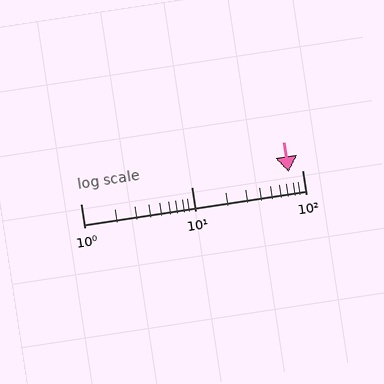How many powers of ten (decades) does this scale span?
The scale spans 2 decades, from 1 to 100.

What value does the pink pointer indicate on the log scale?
The pointer indicates approximately 76.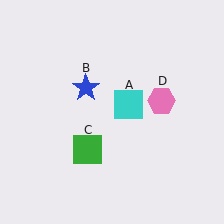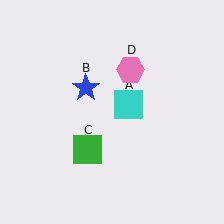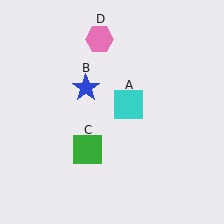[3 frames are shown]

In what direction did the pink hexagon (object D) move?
The pink hexagon (object D) moved up and to the left.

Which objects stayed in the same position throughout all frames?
Cyan square (object A) and blue star (object B) and green square (object C) remained stationary.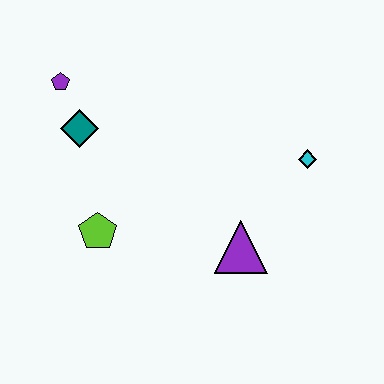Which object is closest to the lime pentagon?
The teal diamond is closest to the lime pentagon.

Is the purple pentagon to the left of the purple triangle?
Yes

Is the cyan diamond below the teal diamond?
Yes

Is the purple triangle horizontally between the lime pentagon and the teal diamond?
No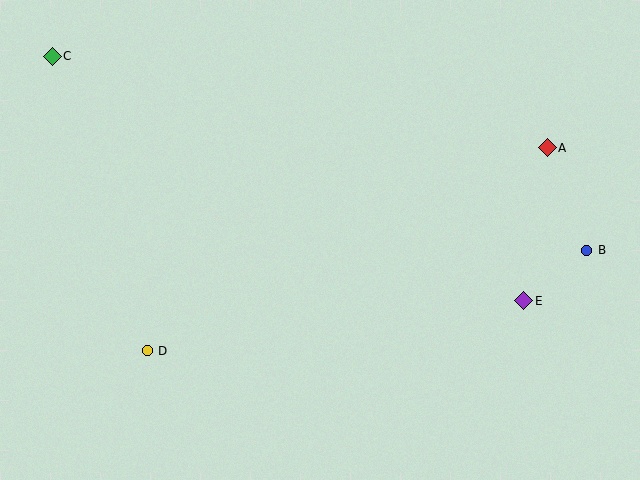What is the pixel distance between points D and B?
The distance between D and B is 451 pixels.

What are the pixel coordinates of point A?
Point A is at (547, 148).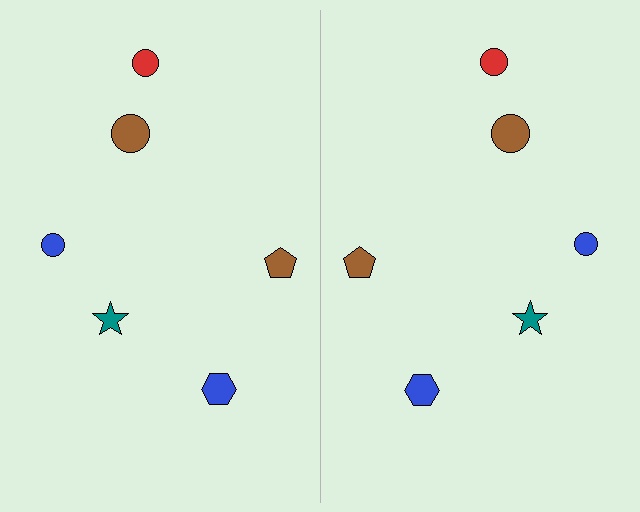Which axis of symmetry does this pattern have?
The pattern has a vertical axis of symmetry running through the center of the image.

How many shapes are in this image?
There are 12 shapes in this image.